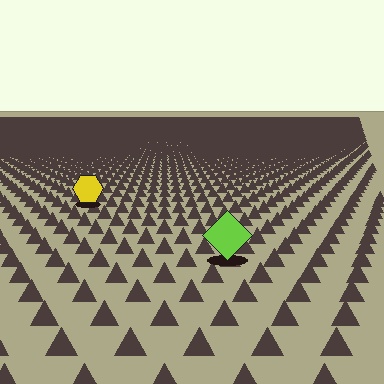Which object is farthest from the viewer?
The yellow hexagon is farthest from the viewer. It appears smaller and the ground texture around it is denser.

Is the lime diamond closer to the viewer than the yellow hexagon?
Yes. The lime diamond is closer — you can tell from the texture gradient: the ground texture is coarser near it.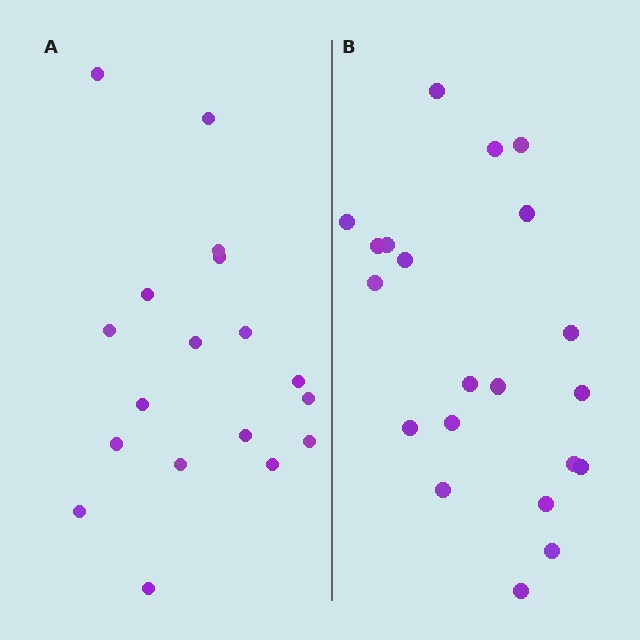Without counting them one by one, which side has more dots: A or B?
Region B (the right region) has more dots.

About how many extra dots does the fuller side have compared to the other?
Region B has just a few more — roughly 2 or 3 more dots than region A.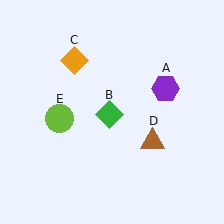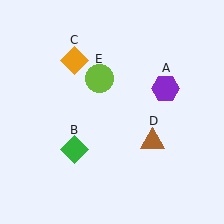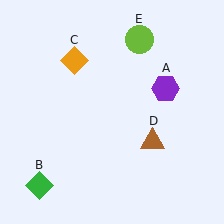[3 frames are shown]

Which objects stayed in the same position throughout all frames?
Purple hexagon (object A) and orange diamond (object C) and brown triangle (object D) remained stationary.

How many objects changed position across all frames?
2 objects changed position: green diamond (object B), lime circle (object E).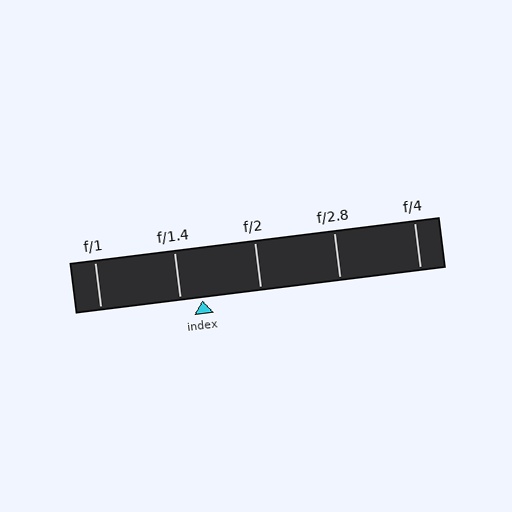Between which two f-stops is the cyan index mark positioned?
The index mark is between f/1.4 and f/2.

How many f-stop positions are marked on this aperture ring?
There are 5 f-stop positions marked.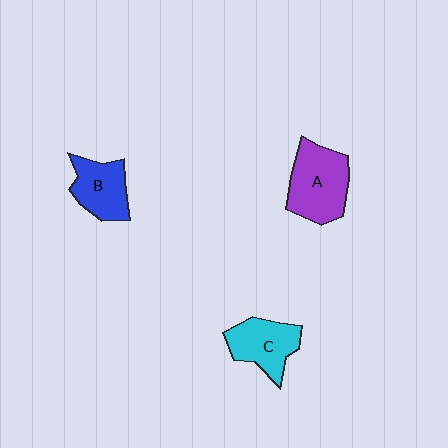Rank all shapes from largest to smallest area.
From largest to smallest: A (purple), C (cyan), B (blue).